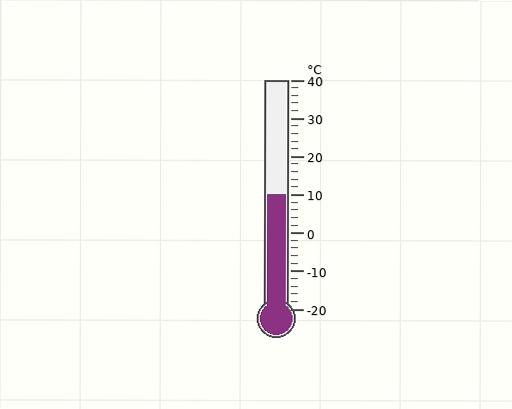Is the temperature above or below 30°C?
The temperature is below 30°C.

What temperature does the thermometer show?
The thermometer shows approximately 10°C.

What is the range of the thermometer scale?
The thermometer scale ranges from -20°C to 40°C.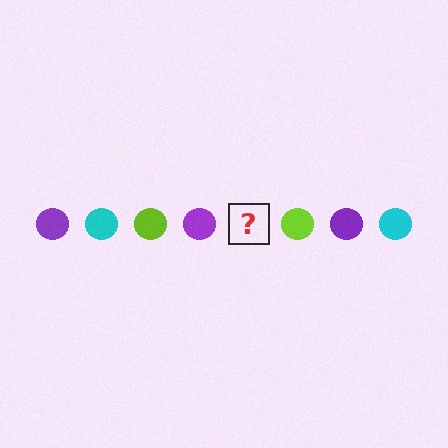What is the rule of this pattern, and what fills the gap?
The rule is that the pattern cycles through purple, cyan, lime circles. The gap should be filled with a cyan circle.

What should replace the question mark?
The question mark should be replaced with a cyan circle.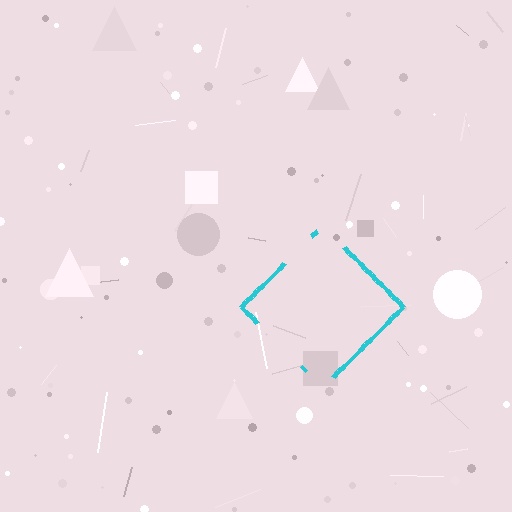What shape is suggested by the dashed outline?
The dashed outline suggests a diamond.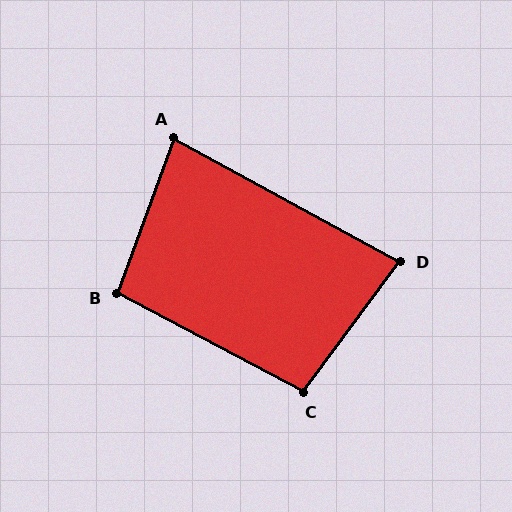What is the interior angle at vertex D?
Approximately 82 degrees (acute).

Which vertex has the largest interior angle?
C, at approximately 99 degrees.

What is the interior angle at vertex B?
Approximately 98 degrees (obtuse).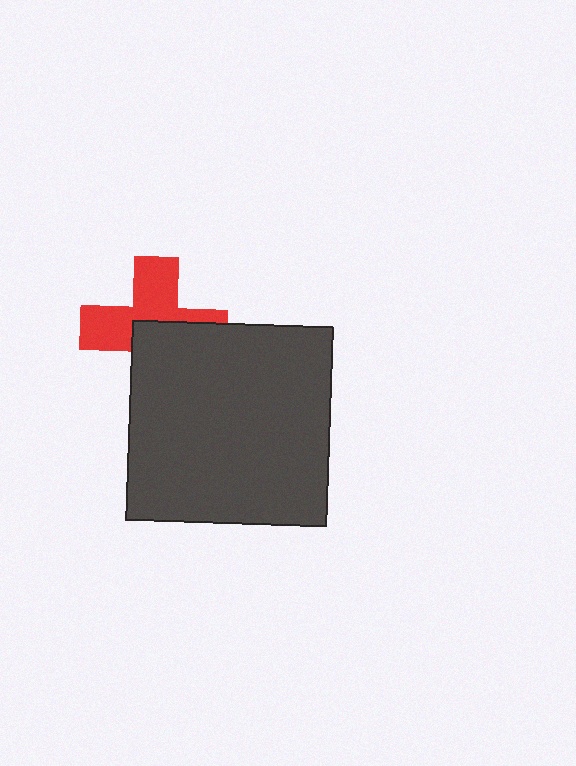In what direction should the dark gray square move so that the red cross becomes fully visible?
The dark gray square should move toward the lower-right. That is the shortest direction to clear the overlap and leave the red cross fully visible.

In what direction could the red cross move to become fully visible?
The red cross could move toward the upper-left. That would shift it out from behind the dark gray square entirely.